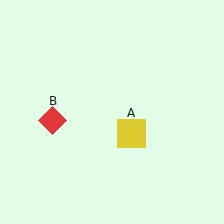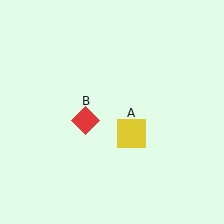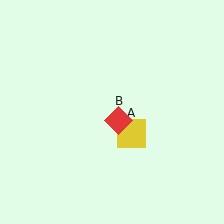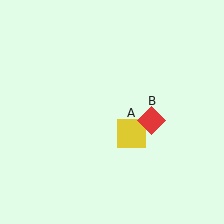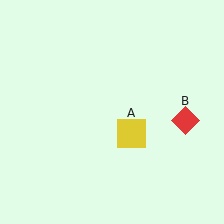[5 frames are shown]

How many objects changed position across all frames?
1 object changed position: red diamond (object B).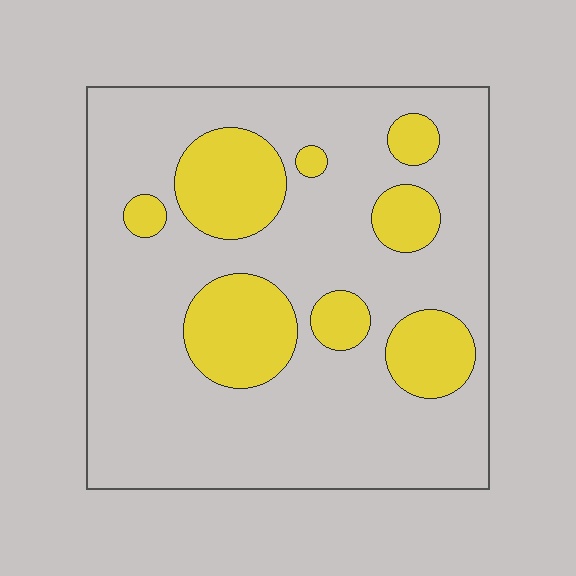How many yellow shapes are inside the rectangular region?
8.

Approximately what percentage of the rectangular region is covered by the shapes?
Approximately 25%.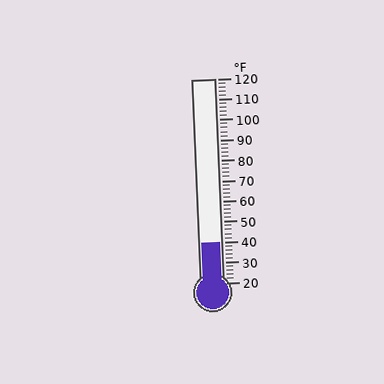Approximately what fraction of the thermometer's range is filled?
The thermometer is filled to approximately 20% of its range.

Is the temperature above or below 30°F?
The temperature is above 30°F.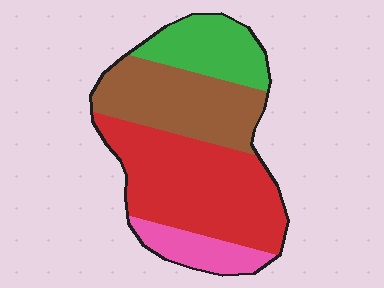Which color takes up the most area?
Red, at roughly 40%.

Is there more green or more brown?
Brown.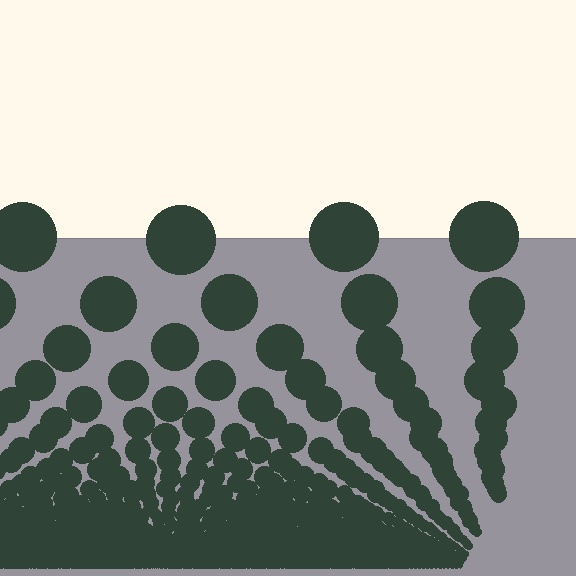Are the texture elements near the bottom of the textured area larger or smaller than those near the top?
Smaller. The gradient is inverted — elements near the bottom are smaller and denser.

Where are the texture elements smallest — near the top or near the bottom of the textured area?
Near the bottom.